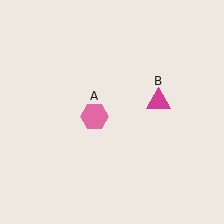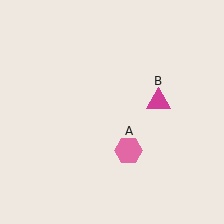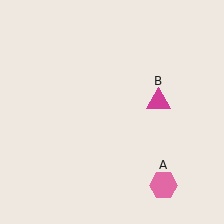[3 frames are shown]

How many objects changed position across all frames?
1 object changed position: pink hexagon (object A).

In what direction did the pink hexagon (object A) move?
The pink hexagon (object A) moved down and to the right.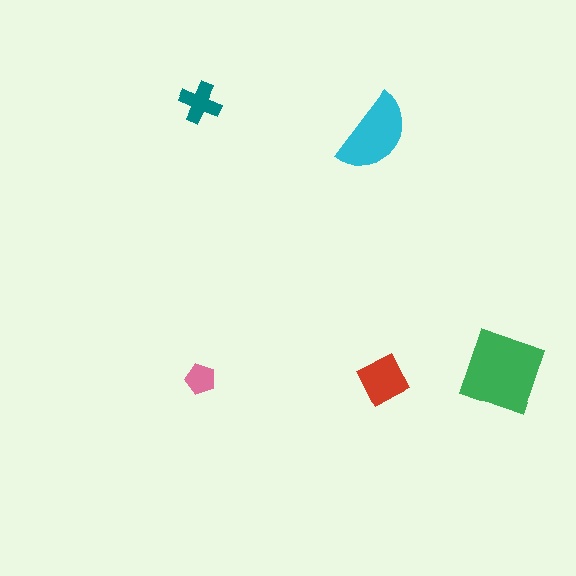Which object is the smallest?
The pink pentagon.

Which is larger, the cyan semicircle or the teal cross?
The cyan semicircle.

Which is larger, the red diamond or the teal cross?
The red diamond.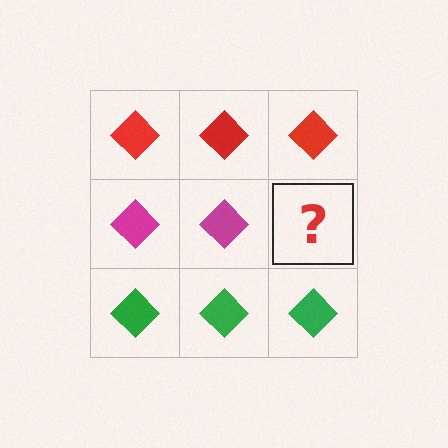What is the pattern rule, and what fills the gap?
The rule is that each row has a consistent color. The gap should be filled with a magenta diamond.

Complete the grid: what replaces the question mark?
The question mark should be replaced with a magenta diamond.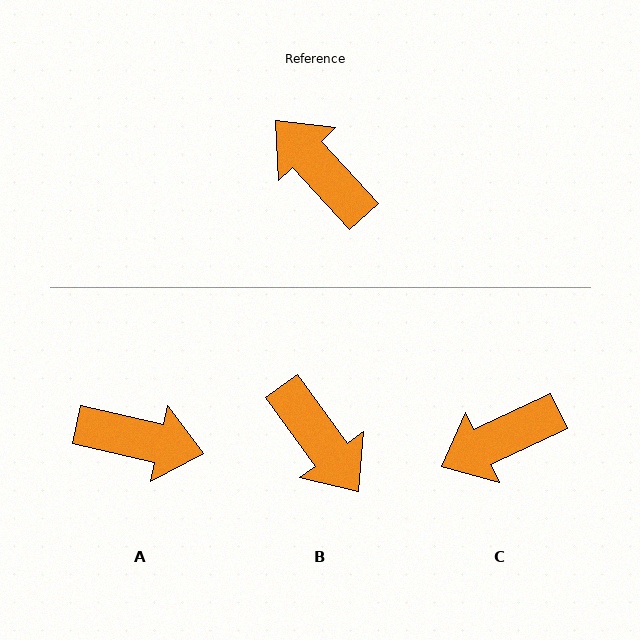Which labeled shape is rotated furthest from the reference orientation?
B, about 173 degrees away.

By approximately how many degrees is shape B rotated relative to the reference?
Approximately 173 degrees counter-clockwise.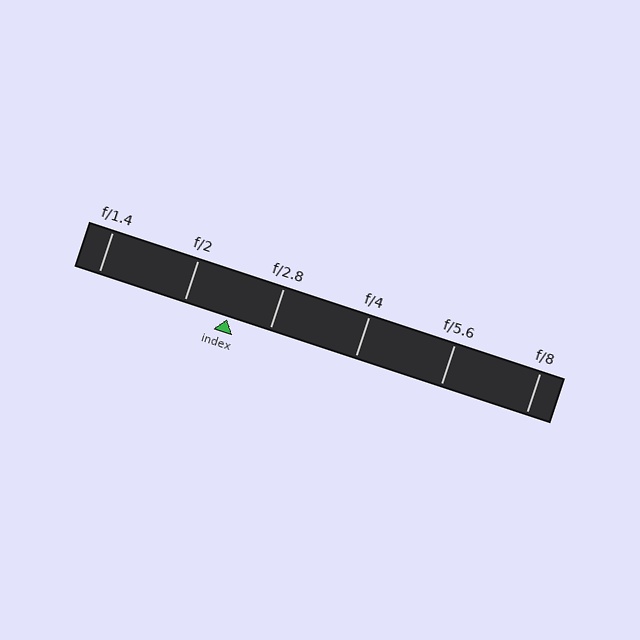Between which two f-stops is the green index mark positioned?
The index mark is between f/2 and f/2.8.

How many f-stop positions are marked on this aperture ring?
There are 6 f-stop positions marked.